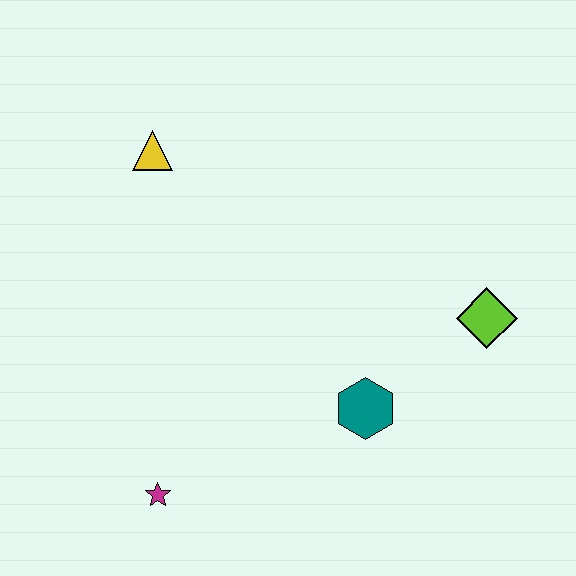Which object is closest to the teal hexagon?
The lime diamond is closest to the teal hexagon.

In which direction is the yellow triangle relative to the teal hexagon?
The yellow triangle is above the teal hexagon.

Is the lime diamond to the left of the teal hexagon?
No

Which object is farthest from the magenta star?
The lime diamond is farthest from the magenta star.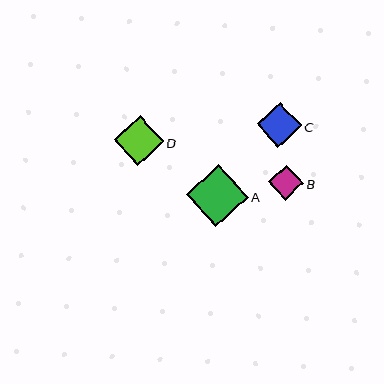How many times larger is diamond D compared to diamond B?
Diamond D is approximately 1.4 times the size of diamond B.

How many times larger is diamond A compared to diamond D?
Diamond A is approximately 1.2 times the size of diamond D.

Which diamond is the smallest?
Diamond B is the smallest with a size of approximately 35 pixels.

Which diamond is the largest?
Diamond A is the largest with a size of approximately 61 pixels.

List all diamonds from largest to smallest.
From largest to smallest: A, D, C, B.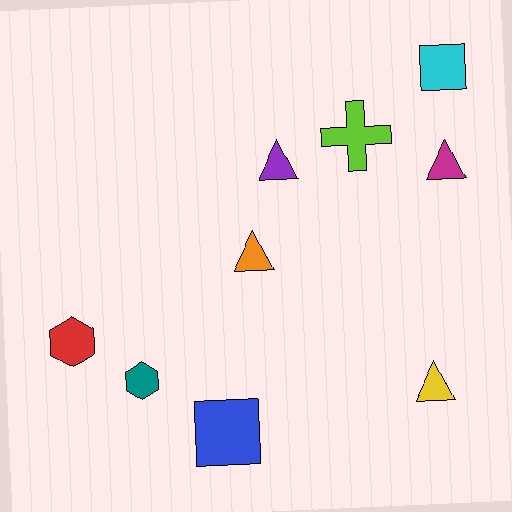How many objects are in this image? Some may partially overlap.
There are 9 objects.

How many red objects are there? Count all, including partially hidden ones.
There is 1 red object.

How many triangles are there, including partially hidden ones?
There are 4 triangles.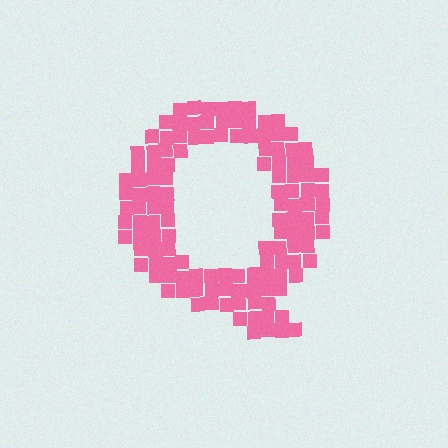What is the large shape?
The large shape is the letter Q.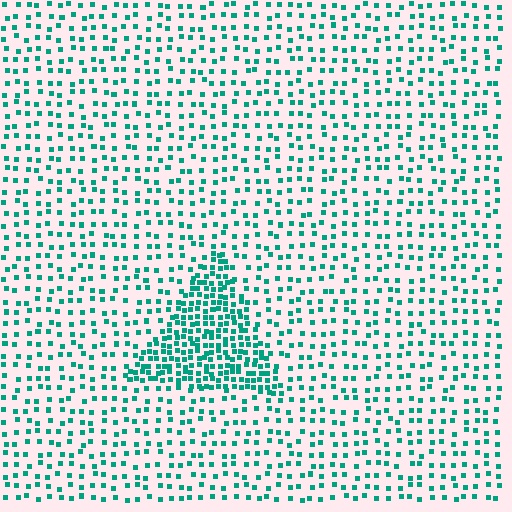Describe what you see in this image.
The image contains small teal elements arranged at two different densities. A triangle-shaped region is visible where the elements are more densely packed than the surrounding area.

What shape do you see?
I see a triangle.